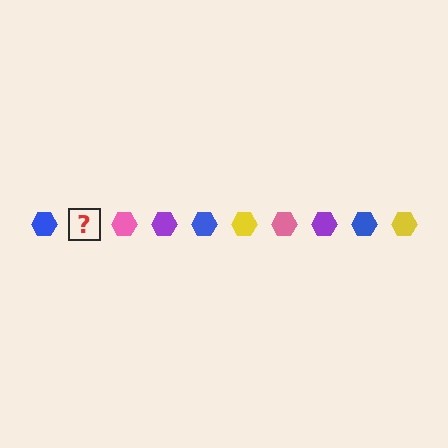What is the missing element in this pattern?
The missing element is a yellow hexagon.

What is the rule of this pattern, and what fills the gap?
The rule is that the pattern cycles through blue, yellow, pink, purple hexagons. The gap should be filled with a yellow hexagon.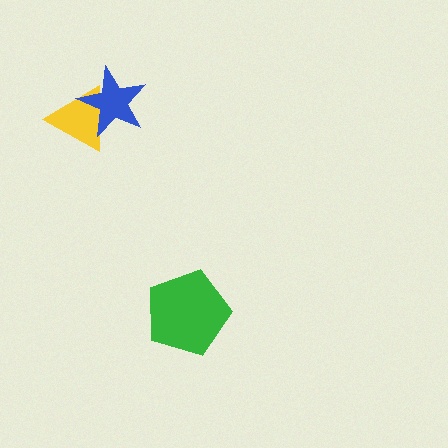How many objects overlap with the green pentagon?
0 objects overlap with the green pentagon.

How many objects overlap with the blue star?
1 object overlaps with the blue star.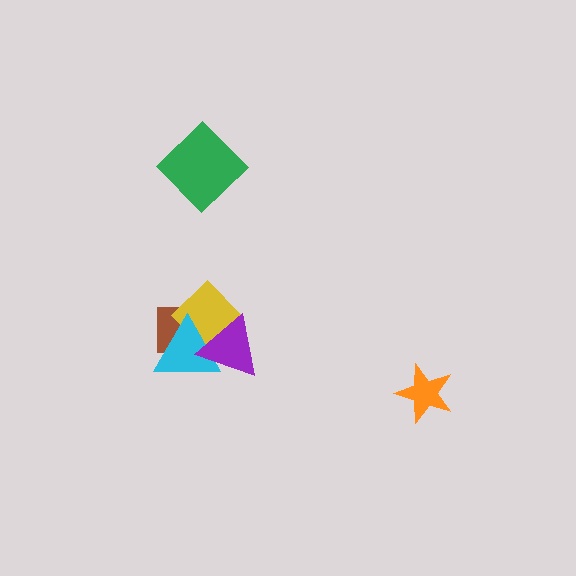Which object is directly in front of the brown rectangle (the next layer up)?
The yellow diamond is directly in front of the brown rectangle.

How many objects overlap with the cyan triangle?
3 objects overlap with the cyan triangle.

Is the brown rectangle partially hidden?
Yes, it is partially covered by another shape.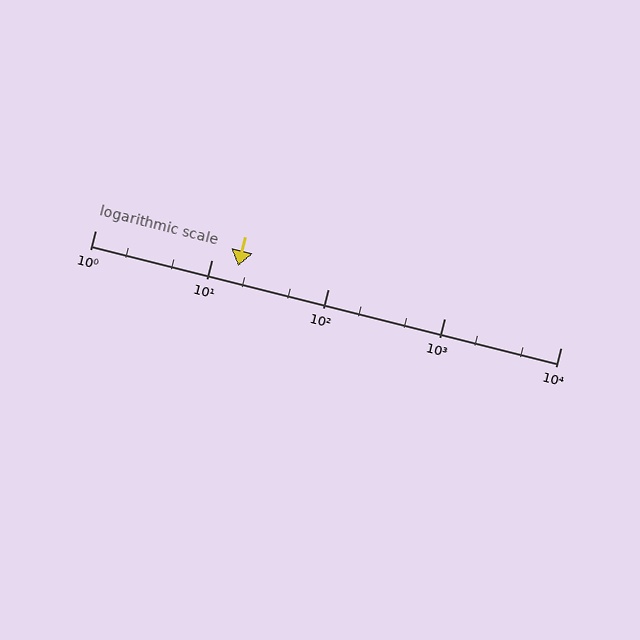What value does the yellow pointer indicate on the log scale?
The pointer indicates approximately 17.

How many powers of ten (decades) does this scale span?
The scale spans 4 decades, from 1 to 10000.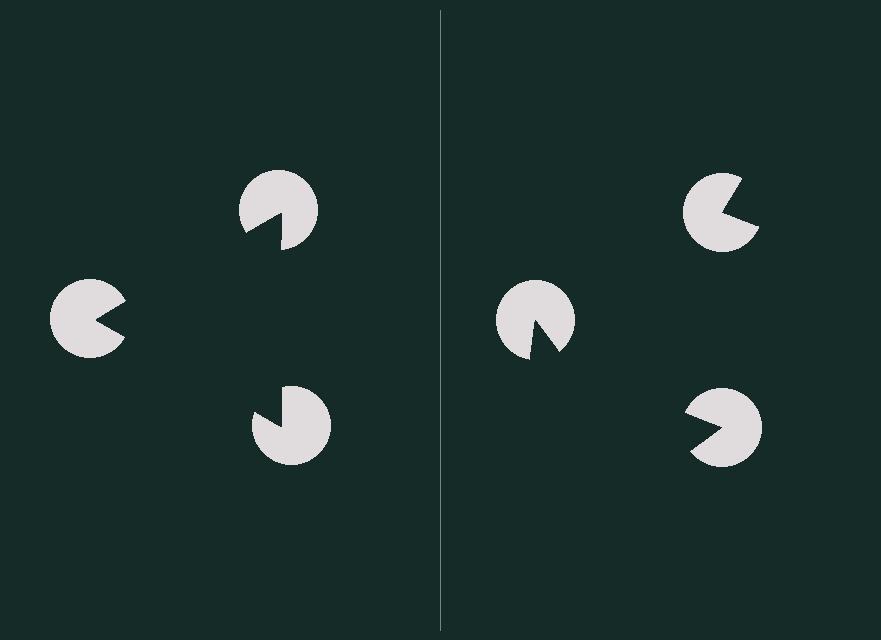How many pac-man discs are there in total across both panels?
6 — 3 on each side.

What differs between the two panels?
The pac-man discs are positioned identically on both sides; only the wedge orientations differ. On the left they align to a triangle; on the right they are misaligned.